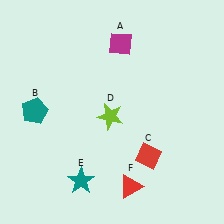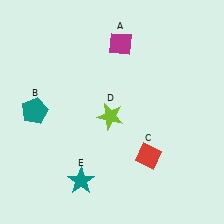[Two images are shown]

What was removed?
The red triangle (F) was removed in Image 2.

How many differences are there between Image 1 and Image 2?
There is 1 difference between the two images.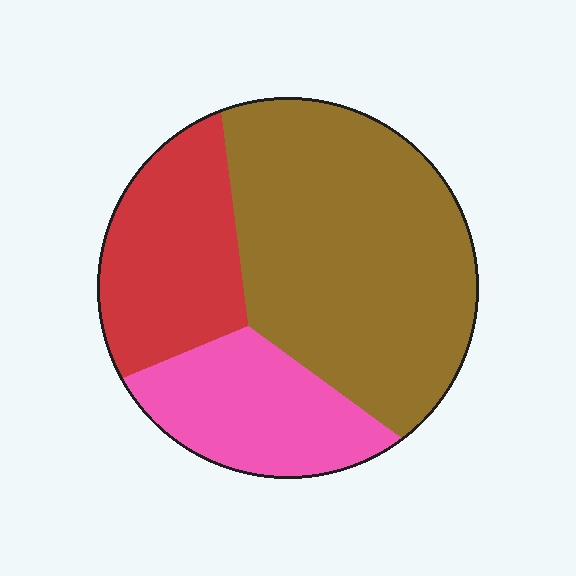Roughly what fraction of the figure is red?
Red covers 24% of the figure.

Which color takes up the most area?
Brown, at roughly 55%.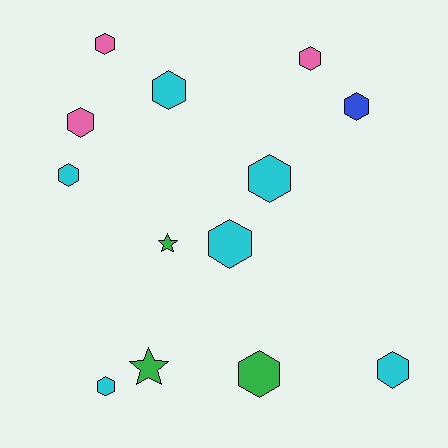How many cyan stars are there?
There are no cyan stars.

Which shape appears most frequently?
Hexagon, with 11 objects.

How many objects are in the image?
There are 13 objects.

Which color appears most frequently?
Cyan, with 6 objects.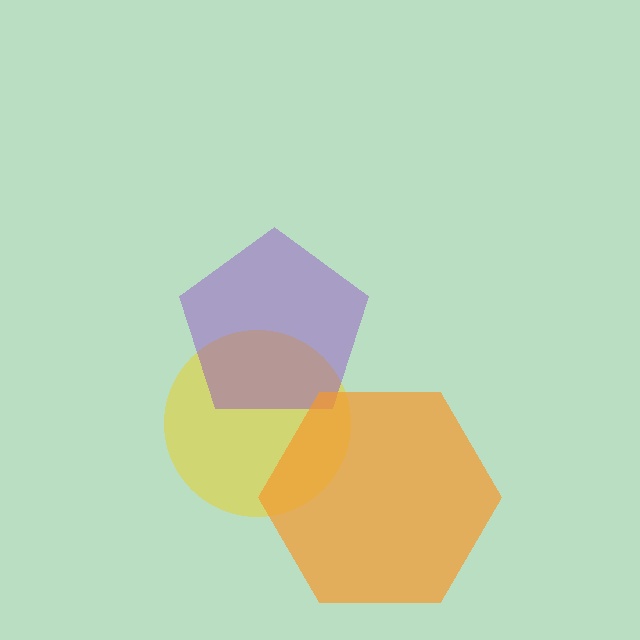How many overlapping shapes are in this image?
There are 3 overlapping shapes in the image.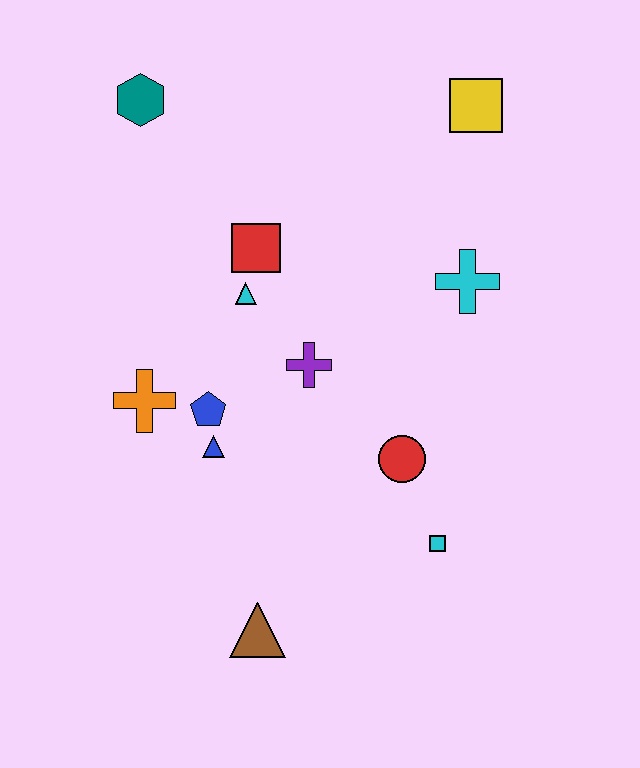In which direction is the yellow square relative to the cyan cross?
The yellow square is above the cyan cross.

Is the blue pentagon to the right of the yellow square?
No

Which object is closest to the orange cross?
The blue pentagon is closest to the orange cross.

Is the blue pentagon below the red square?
Yes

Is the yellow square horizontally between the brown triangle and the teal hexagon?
No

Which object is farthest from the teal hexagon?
The brown triangle is farthest from the teal hexagon.